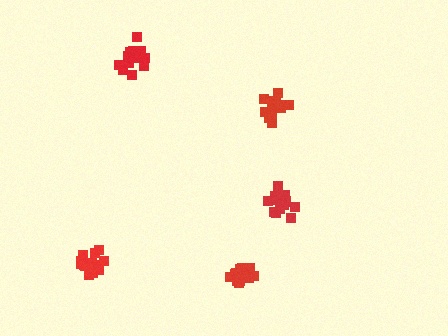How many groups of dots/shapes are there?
There are 5 groups.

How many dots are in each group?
Group 1: 18 dots, Group 2: 14 dots, Group 3: 14 dots, Group 4: 20 dots, Group 5: 16 dots (82 total).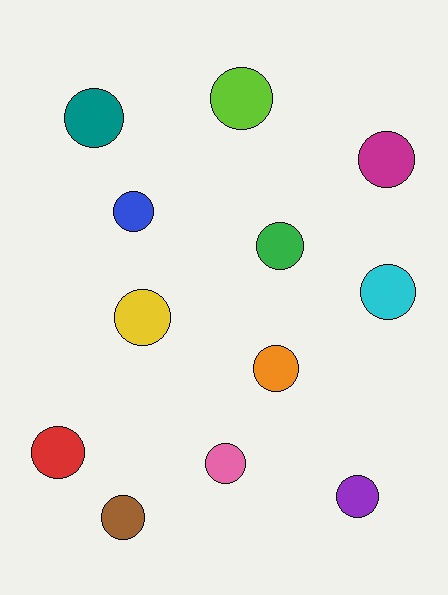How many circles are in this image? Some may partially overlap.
There are 12 circles.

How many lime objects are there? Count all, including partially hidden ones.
There is 1 lime object.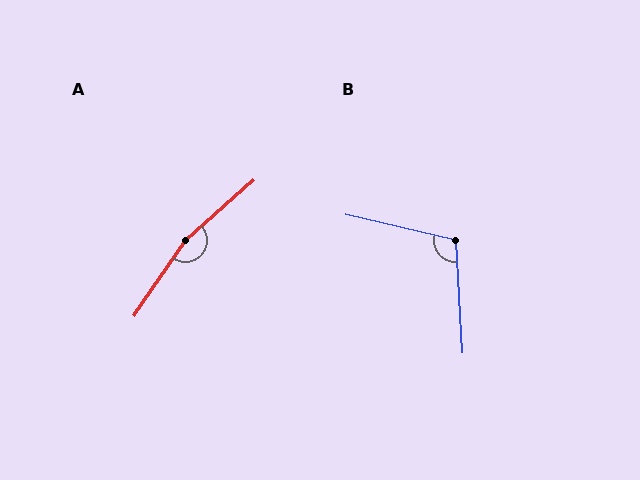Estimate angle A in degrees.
Approximately 166 degrees.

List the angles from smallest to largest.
B (106°), A (166°).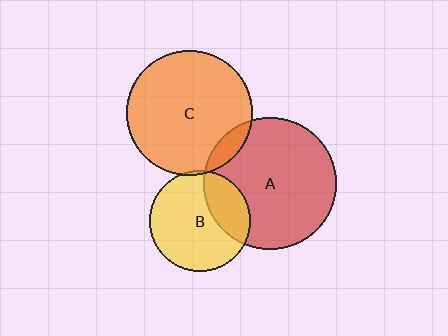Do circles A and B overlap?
Yes.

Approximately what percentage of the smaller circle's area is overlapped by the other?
Approximately 25%.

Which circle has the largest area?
Circle A (red).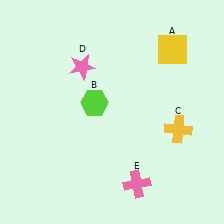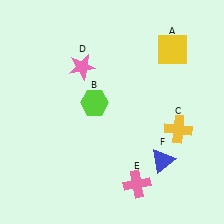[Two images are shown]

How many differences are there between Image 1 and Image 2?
There is 1 difference between the two images.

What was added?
A blue triangle (F) was added in Image 2.